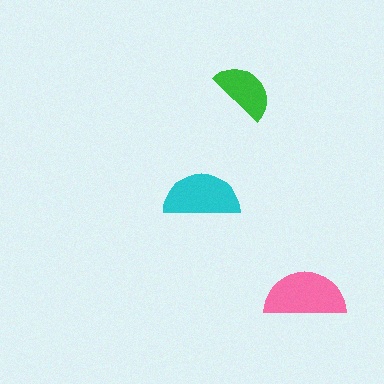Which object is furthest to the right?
The pink semicircle is rightmost.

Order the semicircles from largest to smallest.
the pink one, the cyan one, the green one.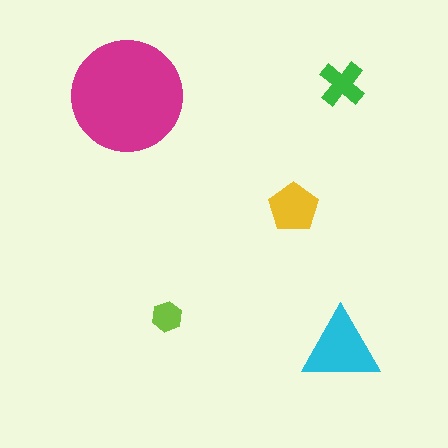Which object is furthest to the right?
The green cross is rightmost.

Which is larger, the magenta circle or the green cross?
The magenta circle.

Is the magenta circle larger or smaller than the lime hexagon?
Larger.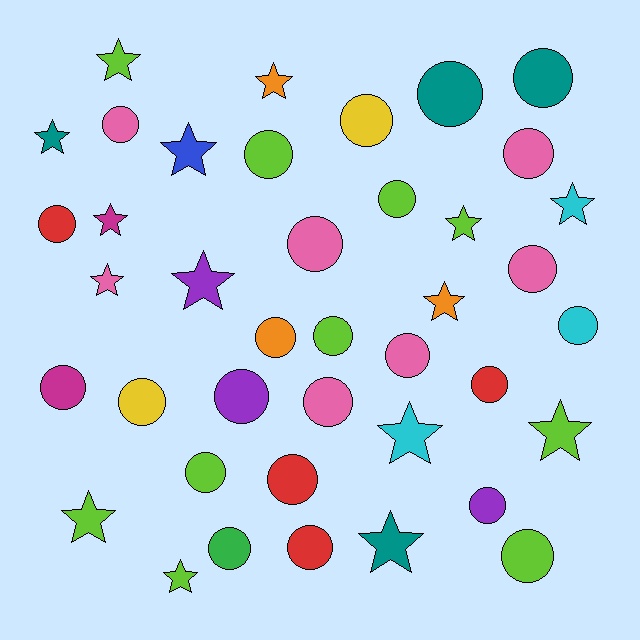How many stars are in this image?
There are 15 stars.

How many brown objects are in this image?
There are no brown objects.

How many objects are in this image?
There are 40 objects.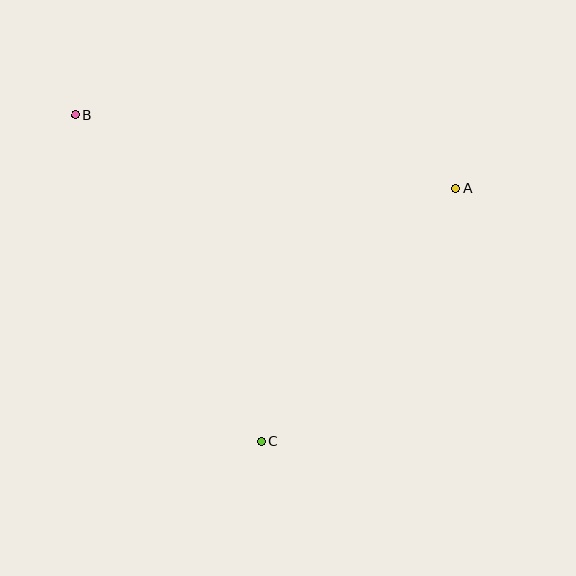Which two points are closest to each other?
Points A and C are closest to each other.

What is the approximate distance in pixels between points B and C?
The distance between B and C is approximately 376 pixels.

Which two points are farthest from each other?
Points A and B are farthest from each other.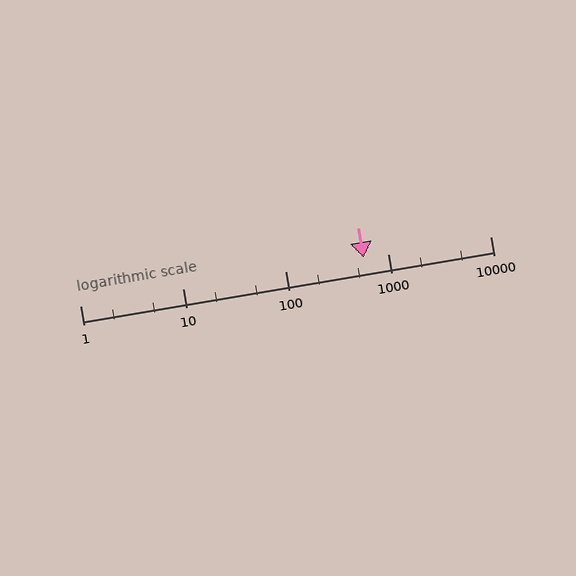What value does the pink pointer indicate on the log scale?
The pointer indicates approximately 580.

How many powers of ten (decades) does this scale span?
The scale spans 4 decades, from 1 to 10000.